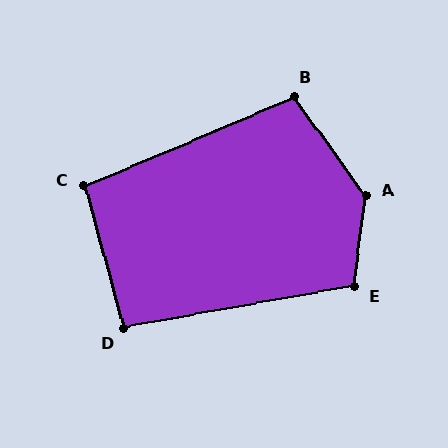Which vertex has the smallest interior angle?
D, at approximately 95 degrees.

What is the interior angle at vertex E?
Approximately 107 degrees (obtuse).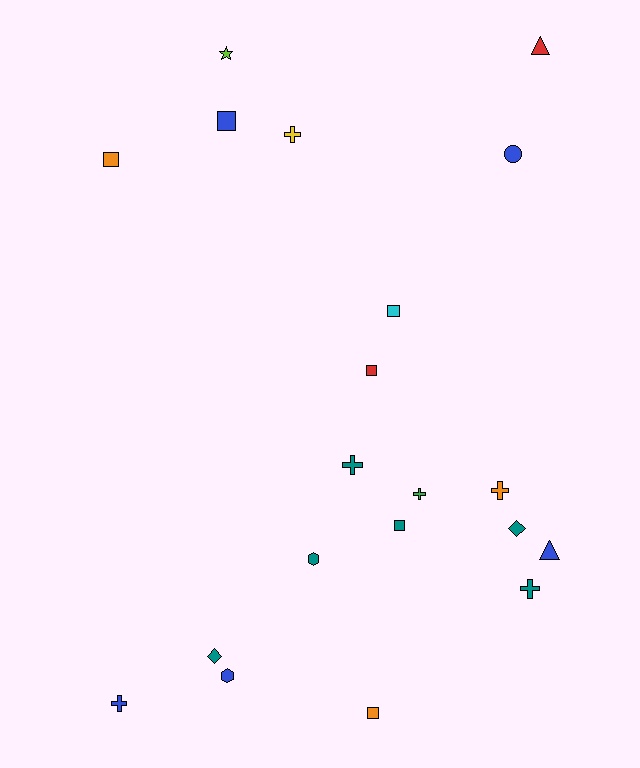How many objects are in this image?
There are 20 objects.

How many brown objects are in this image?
There are no brown objects.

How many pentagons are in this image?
There are no pentagons.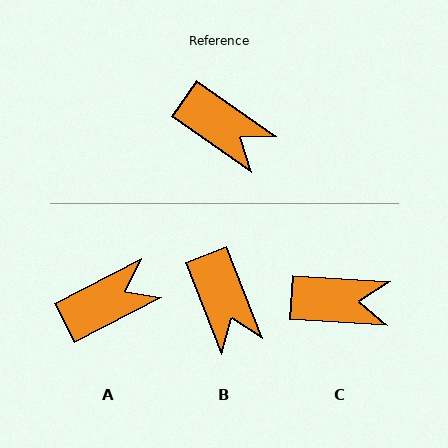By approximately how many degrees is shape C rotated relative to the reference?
Approximately 31 degrees counter-clockwise.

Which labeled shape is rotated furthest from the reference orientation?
A, about 62 degrees away.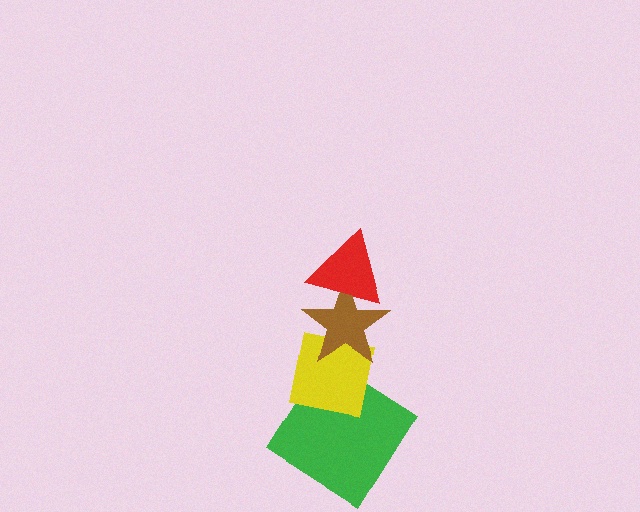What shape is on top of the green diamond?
The yellow square is on top of the green diamond.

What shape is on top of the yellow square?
The brown star is on top of the yellow square.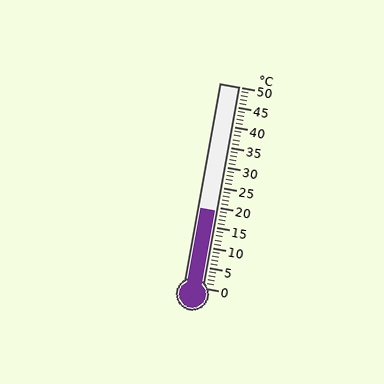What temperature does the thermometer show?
The thermometer shows approximately 19°C.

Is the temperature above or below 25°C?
The temperature is below 25°C.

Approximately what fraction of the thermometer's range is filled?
The thermometer is filled to approximately 40% of its range.